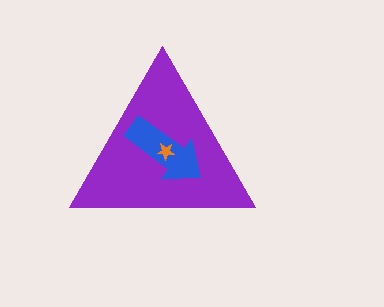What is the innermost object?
The orange star.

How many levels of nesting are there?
3.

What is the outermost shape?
The purple triangle.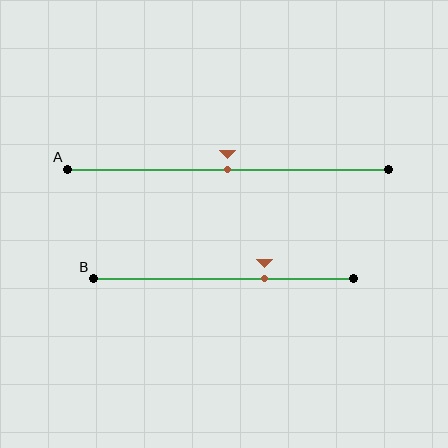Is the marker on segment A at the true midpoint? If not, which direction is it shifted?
Yes, the marker on segment A is at the true midpoint.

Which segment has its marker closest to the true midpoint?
Segment A has its marker closest to the true midpoint.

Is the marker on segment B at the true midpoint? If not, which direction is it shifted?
No, the marker on segment B is shifted to the right by about 15% of the segment length.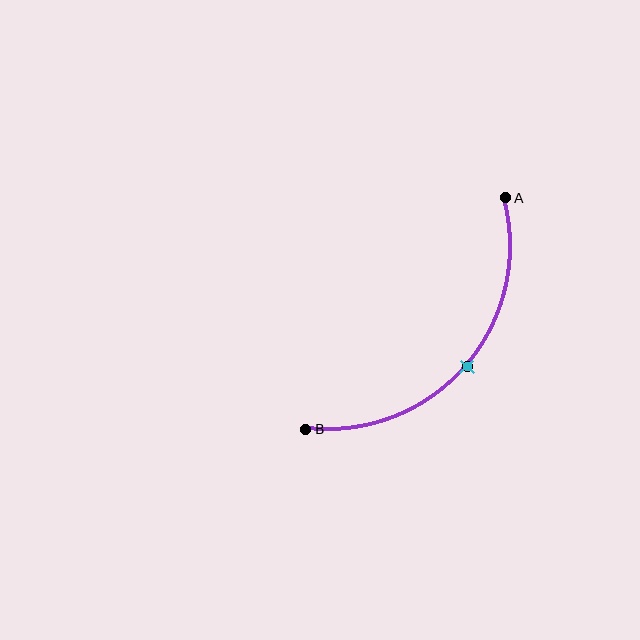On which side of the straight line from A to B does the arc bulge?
The arc bulges below and to the right of the straight line connecting A and B.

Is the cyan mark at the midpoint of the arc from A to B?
Yes. The cyan mark lies on the arc at equal arc-length from both A and B — it is the arc midpoint.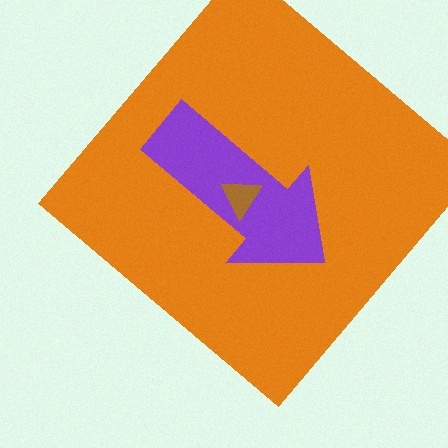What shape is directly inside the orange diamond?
The purple arrow.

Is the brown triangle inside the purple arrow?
Yes.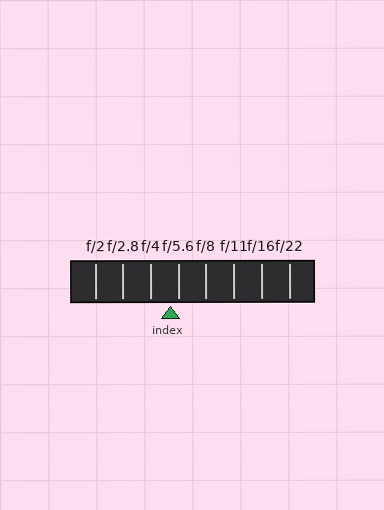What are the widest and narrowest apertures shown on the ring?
The widest aperture shown is f/2 and the narrowest is f/22.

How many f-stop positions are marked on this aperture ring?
There are 8 f-stop positions marked.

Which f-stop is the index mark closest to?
The index mark is closest to f/5.6.